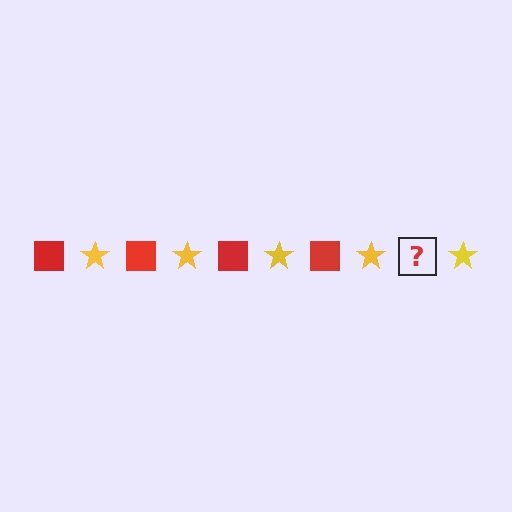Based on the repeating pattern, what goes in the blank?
The blank should be a red square.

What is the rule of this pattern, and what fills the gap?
The rule is that the pattern alternates between red square and yellow star. The gap should be filled with a red square.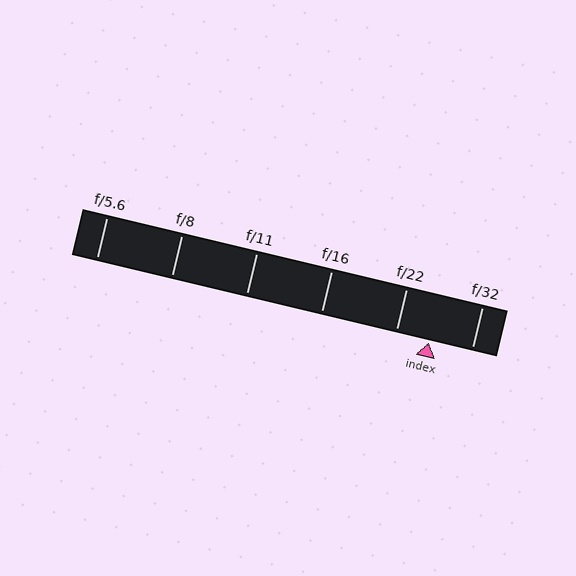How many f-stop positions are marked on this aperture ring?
There are 6 f-stop positions marked.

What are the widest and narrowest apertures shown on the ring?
The widest aperture shown is f/5.6 and the narrowest is f/32.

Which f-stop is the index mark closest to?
The index mark is closest to f/22.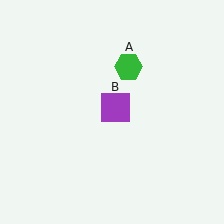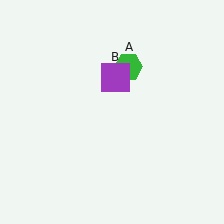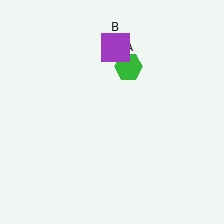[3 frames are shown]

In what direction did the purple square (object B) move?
The purple square (object B) moved up.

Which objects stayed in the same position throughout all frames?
Green hexagon (object A) remained stationary.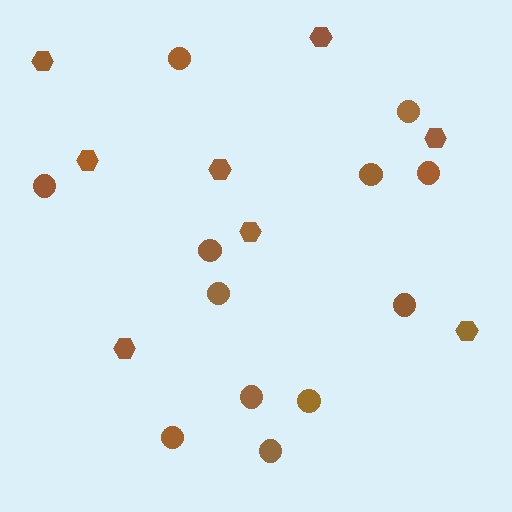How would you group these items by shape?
There are 2 groups: one group of circles (12) and one group of hexagons (8).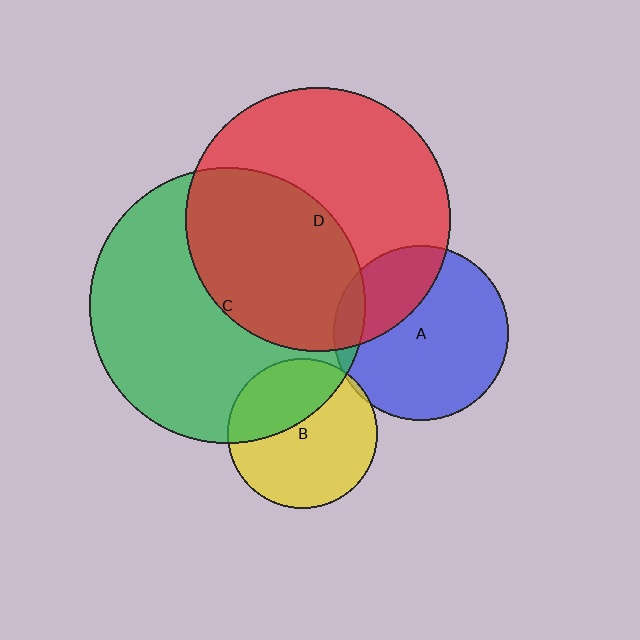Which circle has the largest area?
Circle C (green).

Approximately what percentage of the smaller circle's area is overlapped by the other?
Approximately 10%.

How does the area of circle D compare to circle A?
Approximately 2.3 times.